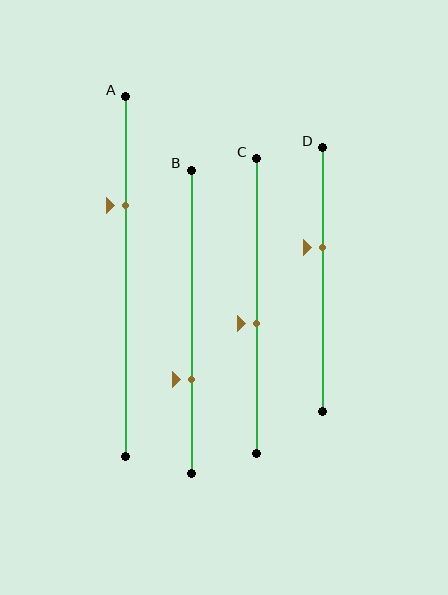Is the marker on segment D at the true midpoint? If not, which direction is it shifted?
No, the marker on segment D is shifted upward by about 12% of the segment length.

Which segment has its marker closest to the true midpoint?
Segment C has its marker closest to the true midpoint.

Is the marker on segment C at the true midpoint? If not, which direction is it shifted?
No, the marker on segment C is shifted downward by about 6% of the segment length.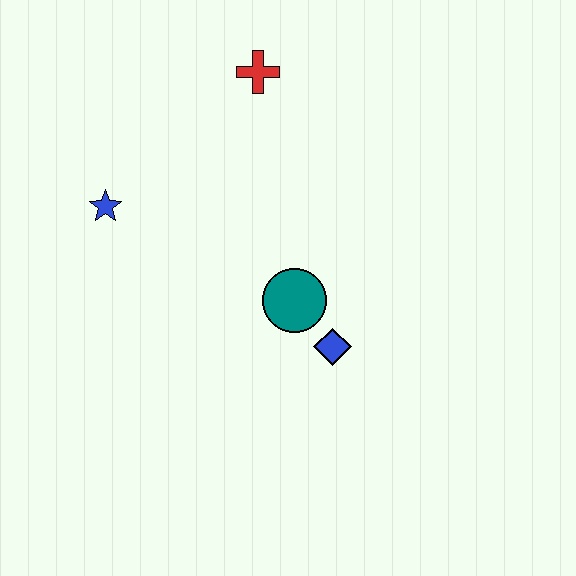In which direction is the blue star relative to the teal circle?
The blue star is to the left of the teal circle.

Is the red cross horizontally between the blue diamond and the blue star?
Yes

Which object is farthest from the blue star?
The blue diamond is farthest from the blue star.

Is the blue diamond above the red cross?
No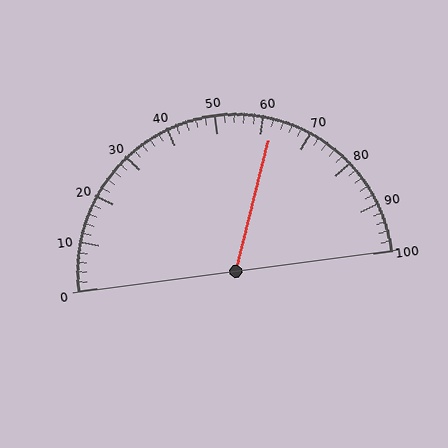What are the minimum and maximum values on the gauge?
The gauge ranges from 0 to 100.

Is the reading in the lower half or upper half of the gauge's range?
The reading is in the upper half of the range (0 to 100).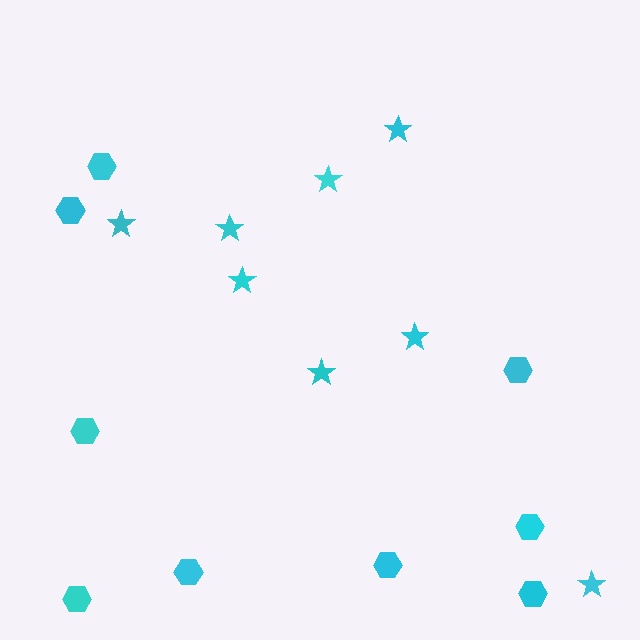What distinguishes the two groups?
There are 2 groups: one group of stars (8) and one group of hexagons (9).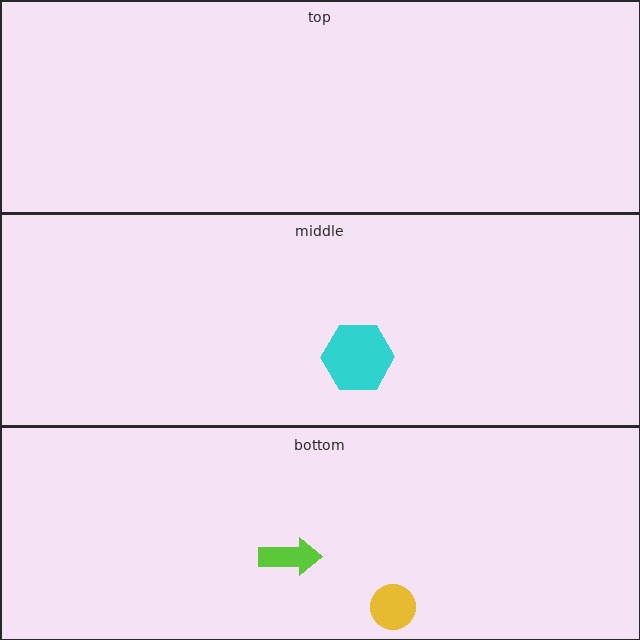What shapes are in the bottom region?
The lime arrow, the yellow circle.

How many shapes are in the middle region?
1.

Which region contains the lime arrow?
The bottom region.